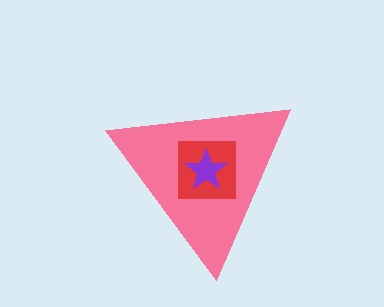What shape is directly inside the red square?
The purple star.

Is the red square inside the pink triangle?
Yes.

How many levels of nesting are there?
3.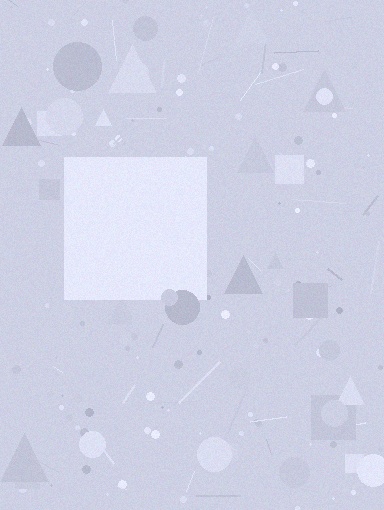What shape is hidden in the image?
A square is hidden in the image.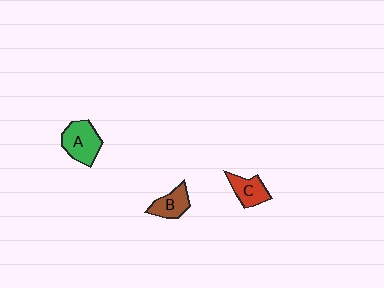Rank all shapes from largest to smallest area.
From largest to smallest: A (green), C (red), B (brown).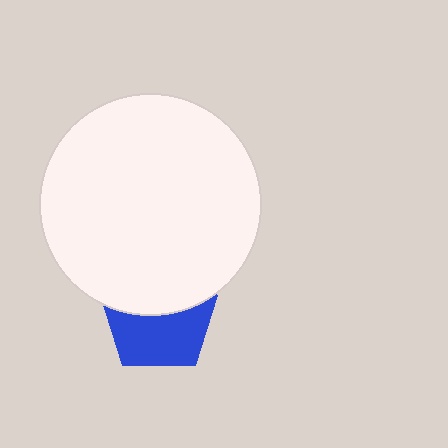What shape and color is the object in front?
The object in front is a white circle.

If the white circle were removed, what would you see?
You would see the complete blue pentagon.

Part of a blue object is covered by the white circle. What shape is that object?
It is a pentagon.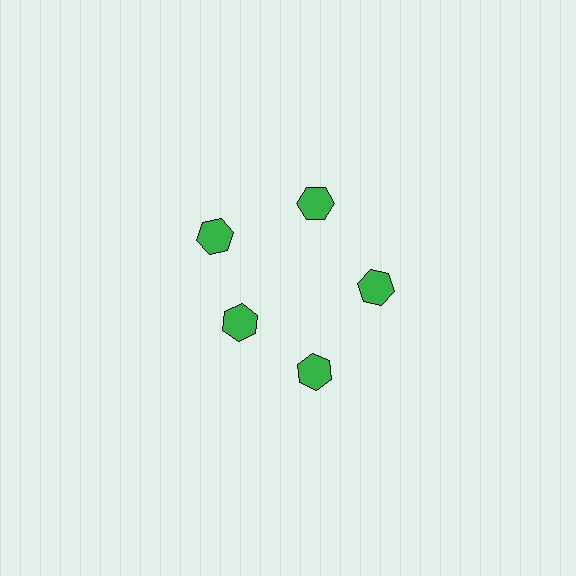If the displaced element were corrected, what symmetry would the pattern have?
It would have 5-fold rotational symmetry — the pattern would map onto itself every 72 degrees.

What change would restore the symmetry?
The symmetry would be restored by moving it outward, back onto the ring so that all 5 hexagons sit at equal angles and equal distance from the center.